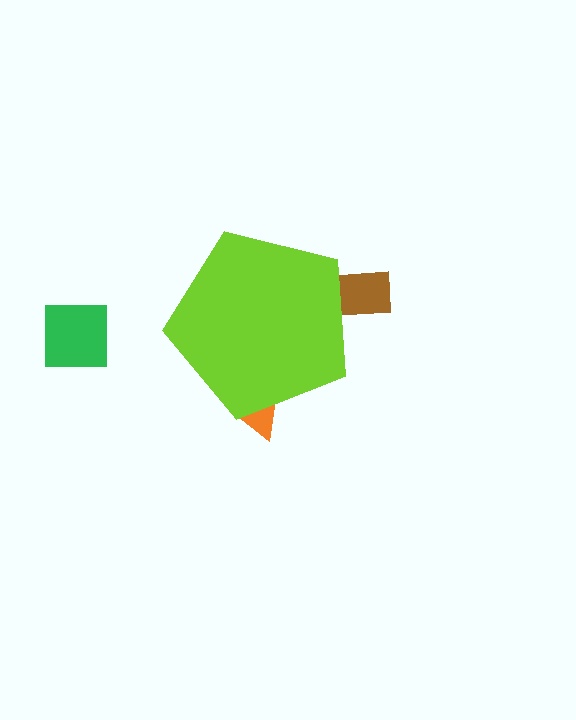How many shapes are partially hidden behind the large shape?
2 shapes are partially hidden.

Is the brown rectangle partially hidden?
Yes, the brown rectangle is partially hidden behind the lime pentagon.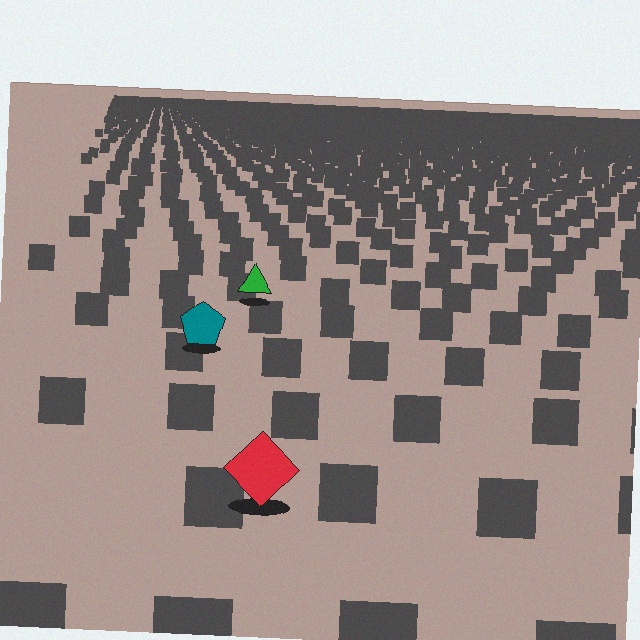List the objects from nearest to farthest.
From nearest to farthest: the red diamond, the teal pentagon, the green triangle.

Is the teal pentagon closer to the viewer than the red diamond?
No. The red diamond is closer — you can tell from the texture gradient: the ground texture is coarser near it.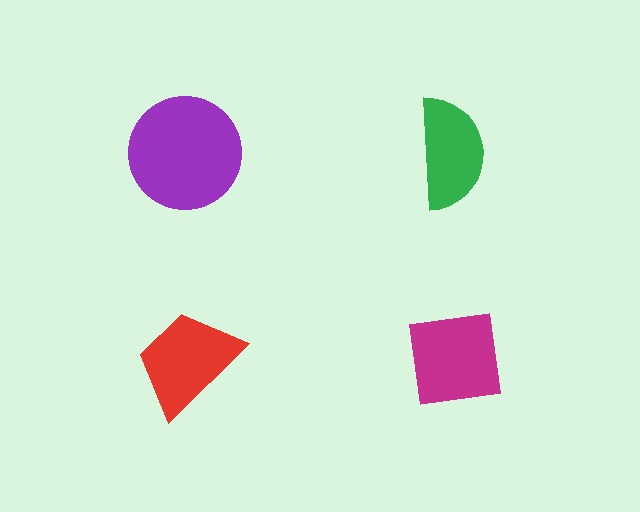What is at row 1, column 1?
A purple circle.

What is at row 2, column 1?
A red trapezoid.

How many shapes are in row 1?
2 shapes.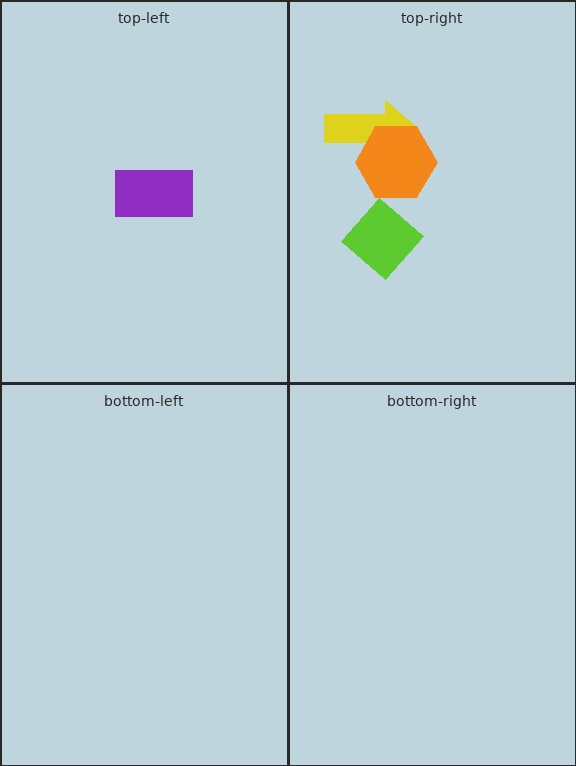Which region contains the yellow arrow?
The top-right region.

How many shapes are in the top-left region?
1.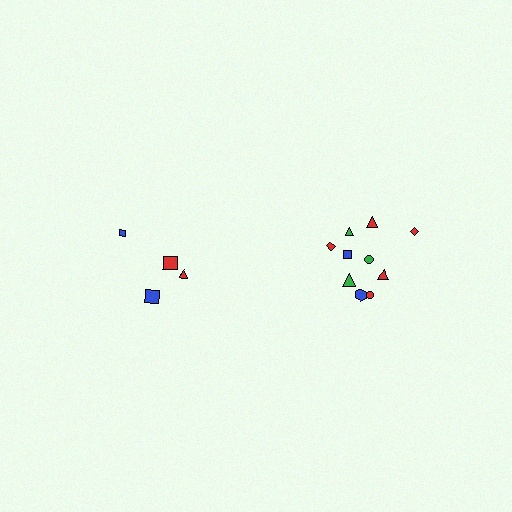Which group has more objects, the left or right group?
The right group.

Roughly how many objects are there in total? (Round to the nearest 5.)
Roughly 15 objects in total.